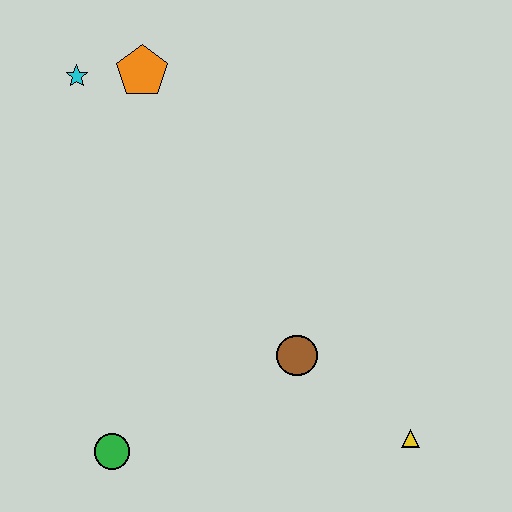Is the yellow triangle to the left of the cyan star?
No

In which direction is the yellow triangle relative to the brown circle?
The yellow triangle is to the right of the brown circle.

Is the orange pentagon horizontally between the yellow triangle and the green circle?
Yes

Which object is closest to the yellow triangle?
The brown circle is closest to the yellow triangle.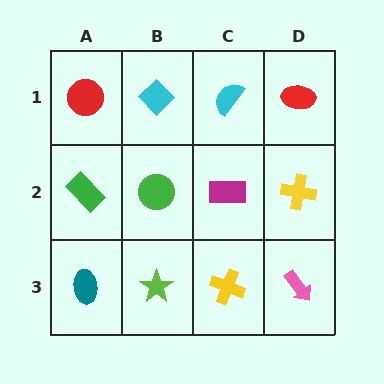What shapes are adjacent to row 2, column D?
A red ellipse (row 1, column D), a pink arrow (row 3, column D), a magenta rectangle (row 2, column C).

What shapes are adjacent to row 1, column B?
A green circle (row 2, column B), a red circle (row 1, column A), a cyan semicircle (row 1, column C).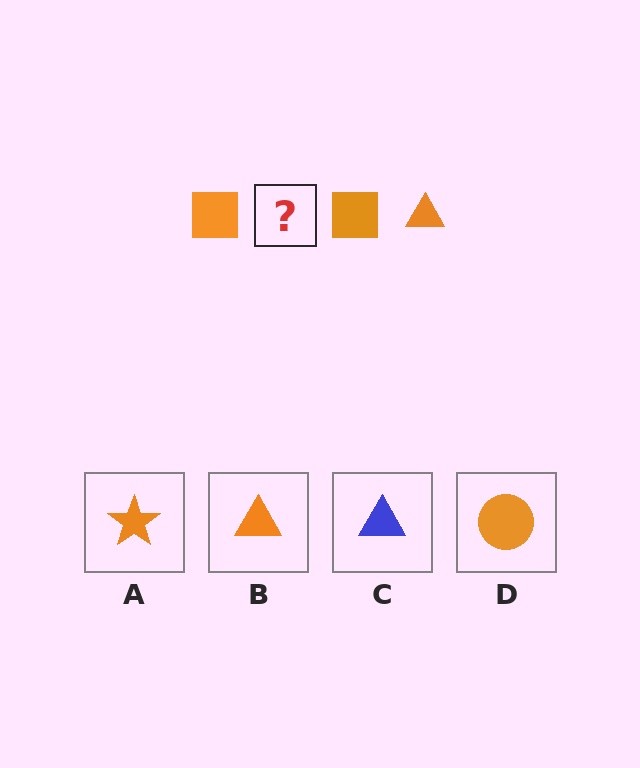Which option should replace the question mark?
Option B.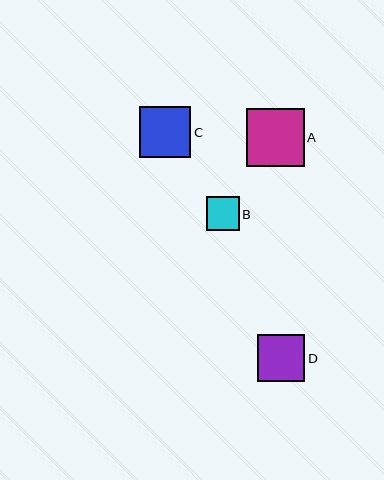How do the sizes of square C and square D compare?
Square C and square D are approximately the same size.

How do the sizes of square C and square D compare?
Square C and square D are approximately the same size.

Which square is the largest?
Square A is the largest with a size of approximately 57 pixels.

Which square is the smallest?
Square B is the smallest with a size of approximately 33 pixels.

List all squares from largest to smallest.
From largest to smallest: A, C, D, B.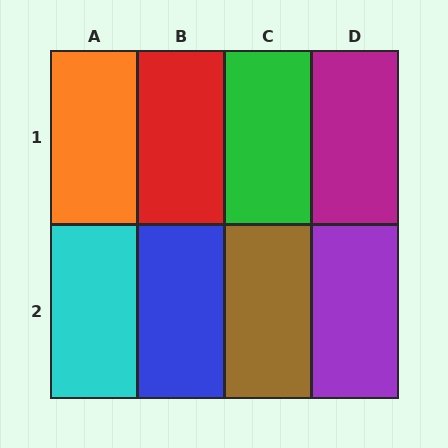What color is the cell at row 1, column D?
Magenta.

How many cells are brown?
1 cell is brown.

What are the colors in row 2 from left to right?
Cyan, blue, brown, purple.